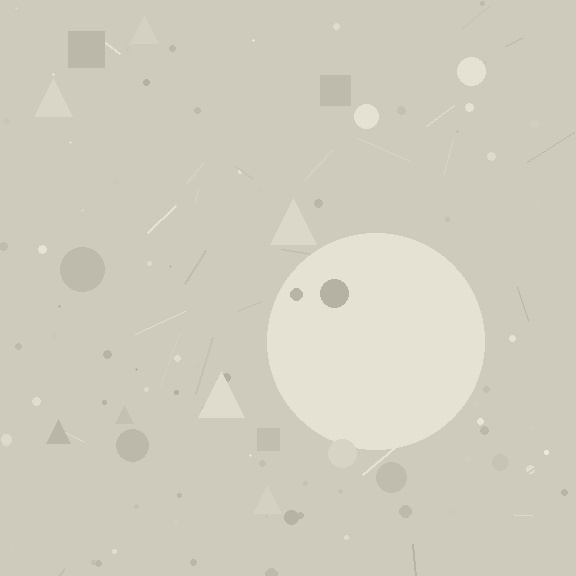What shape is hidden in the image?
A circle is hidden in the image.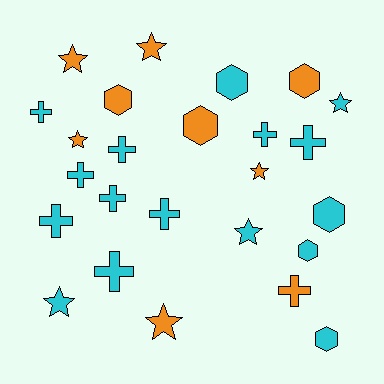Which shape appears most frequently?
Cross, with 10 objects.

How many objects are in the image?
There are 25 objects.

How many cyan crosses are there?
There are 9 cyan crosses.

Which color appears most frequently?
Cyan, with 16 objects.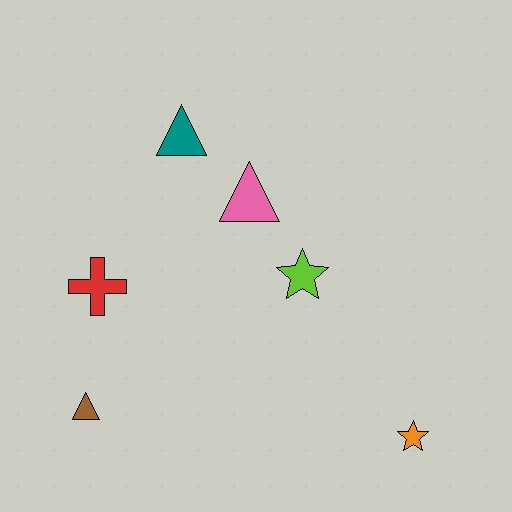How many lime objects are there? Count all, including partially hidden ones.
There is 1 lime object.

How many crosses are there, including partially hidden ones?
There is 1 cross.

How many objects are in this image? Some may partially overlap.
There are 6 objects.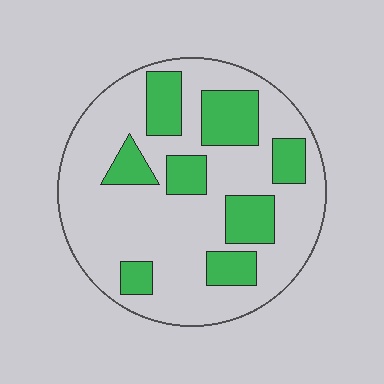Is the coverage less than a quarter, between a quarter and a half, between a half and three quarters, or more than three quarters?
Between a quarter and a half.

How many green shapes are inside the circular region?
8.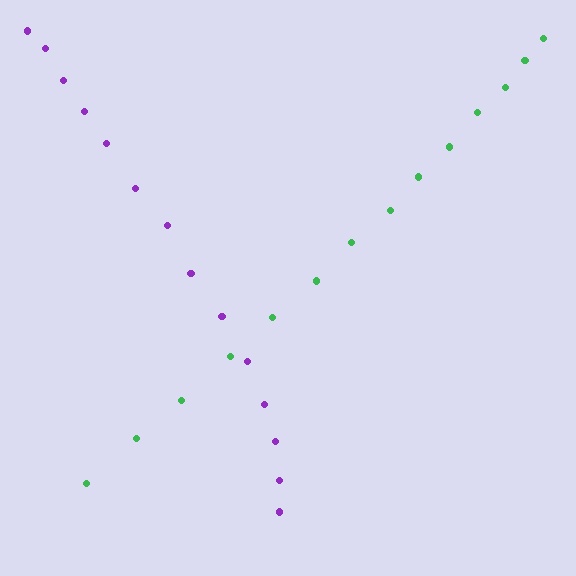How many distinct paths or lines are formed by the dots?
There are 2 distinct paths.